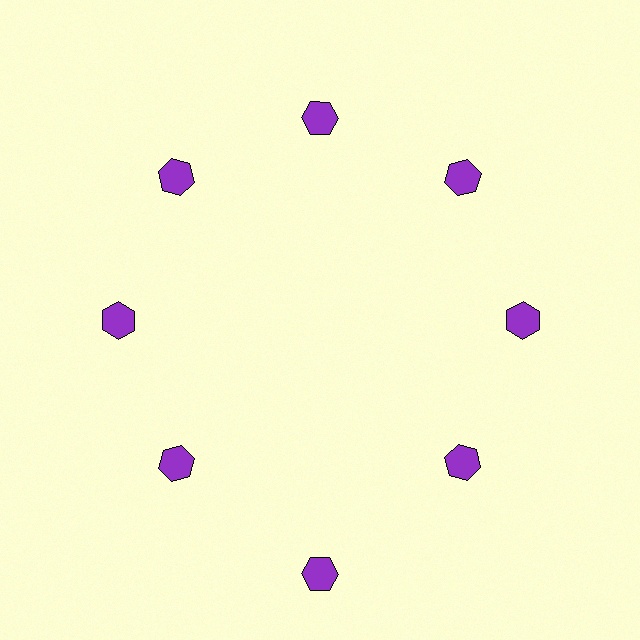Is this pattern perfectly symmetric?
No. The 8 purple hexagons are arranged in a ring, but one element near the 6 o'clock position is pushed outward from the center, breaking the 8-fold rotational symmetry.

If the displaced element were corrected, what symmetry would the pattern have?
It would have 8-fold rotational symmetry — the pattern would map onto itself every 45 degrees.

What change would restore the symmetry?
The symmetry would be restored by moving it inward, back onto the ring so that all 8 hexagons sit at equal angles and equal distance from the center.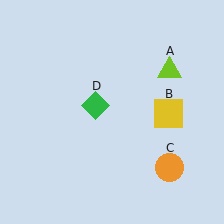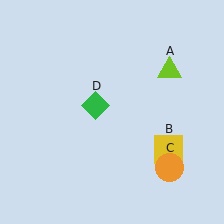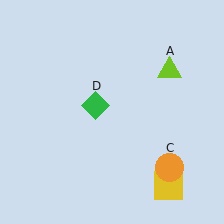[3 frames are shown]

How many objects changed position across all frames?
1 object changed position: yellow square (object B).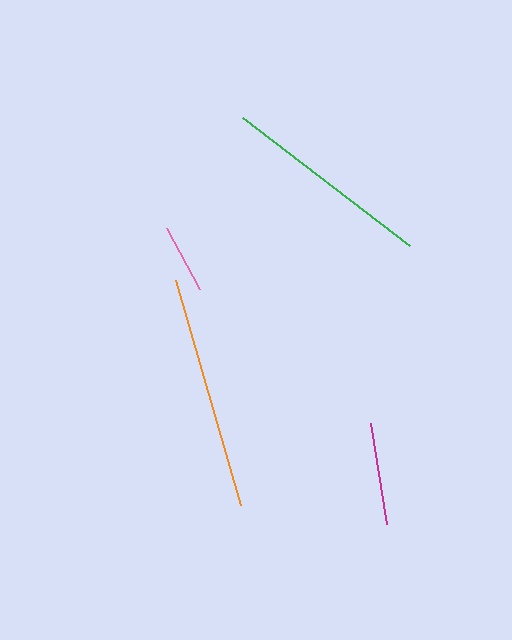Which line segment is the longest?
The orange line is the longest at approximately 235 pixels.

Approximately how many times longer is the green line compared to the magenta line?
The green line is approximately 2.1 times the length of the magenta line.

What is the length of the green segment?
The green segment is approximately 211 pixels long.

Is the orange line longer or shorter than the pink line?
The orange line is longer than the pink line.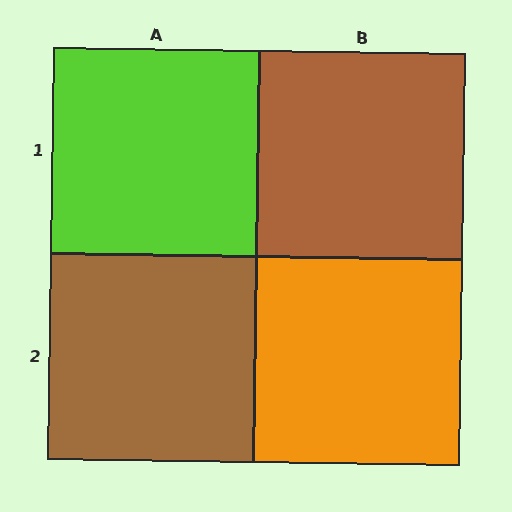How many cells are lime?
1 cell is lime.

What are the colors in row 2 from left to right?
Brown, orange.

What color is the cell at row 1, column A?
Lime.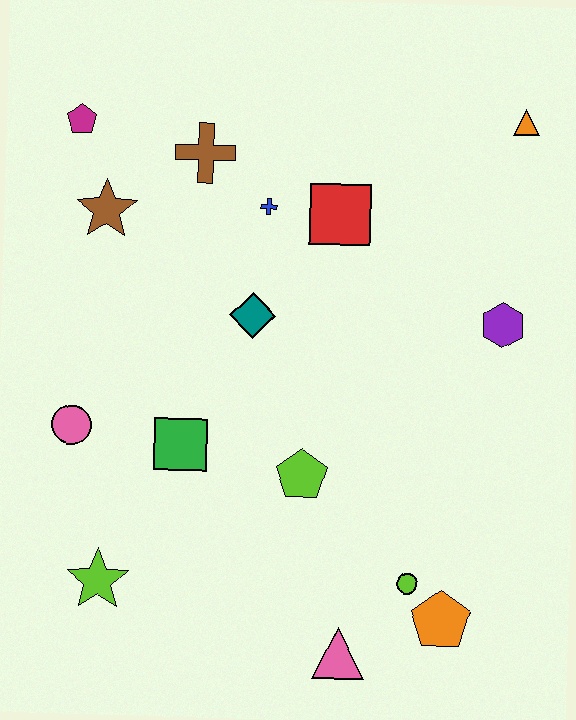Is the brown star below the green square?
No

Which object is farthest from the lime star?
The orange triangle is farthest from the lime star.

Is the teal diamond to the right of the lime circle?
No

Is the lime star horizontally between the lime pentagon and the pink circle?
Yes